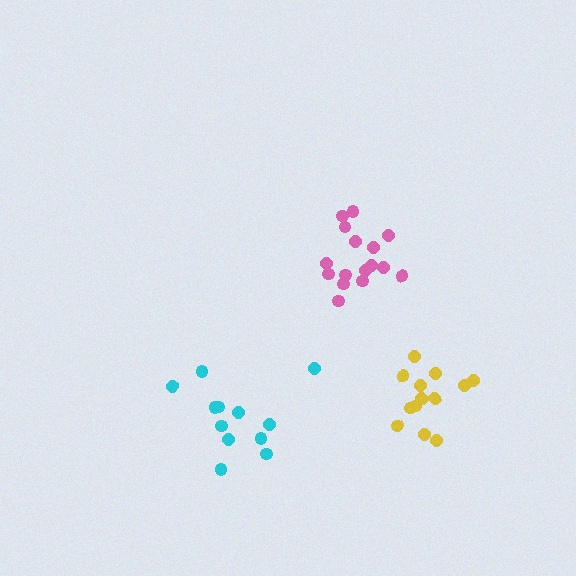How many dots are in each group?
Group 1: 12 dots, Group 2: 16 dots, Group 3: 13 dots (41 total).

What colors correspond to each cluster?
The clusters are colored: cyan, pink, yellow.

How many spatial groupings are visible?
There are 3 spatial groupings.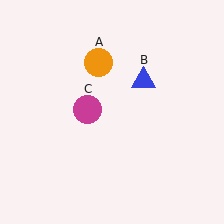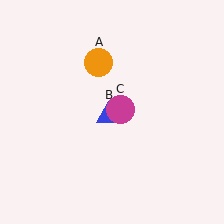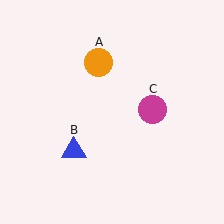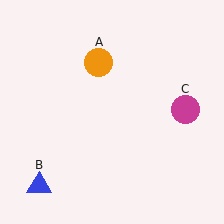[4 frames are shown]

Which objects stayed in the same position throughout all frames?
Orange circle (object A) remained stationary.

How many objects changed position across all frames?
2 objects changed position: blue triangle (object B), magenta circle (object C).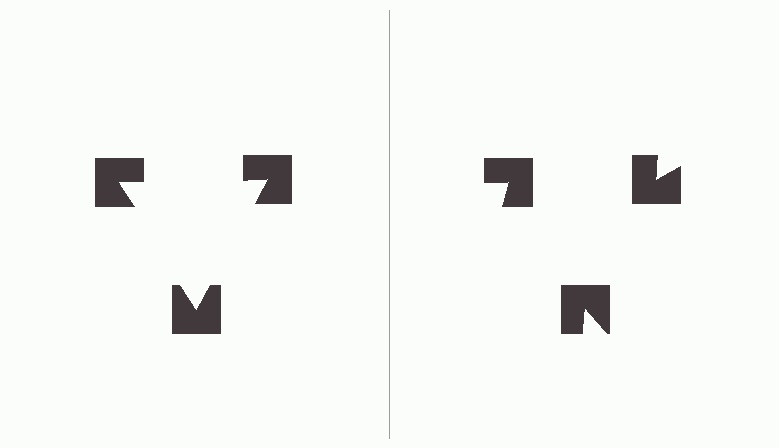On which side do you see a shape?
An illusory triangle appears on the left side. On the right side the wedge cuts are rotated, so no coherent shape forms.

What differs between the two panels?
The notched squares are positioned identically on both sides; only the wedge orientations differ. On the left they align to a triangle; on the right they are misaligned.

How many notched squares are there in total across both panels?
6 — 3 on each side.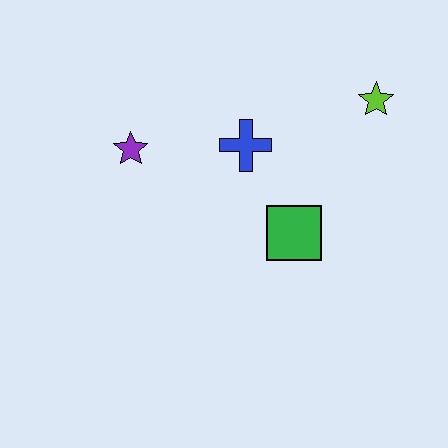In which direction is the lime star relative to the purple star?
The lime star is to the right of the purple star.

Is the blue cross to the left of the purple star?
No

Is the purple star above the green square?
Yes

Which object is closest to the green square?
The blue cross is closest to the green square.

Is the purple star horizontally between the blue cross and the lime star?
No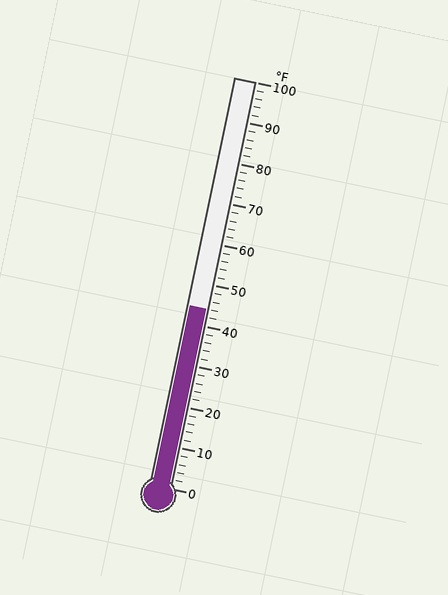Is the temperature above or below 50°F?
The temperature is below 50°F.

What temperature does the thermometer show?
The thermometer shows approximately 44°F.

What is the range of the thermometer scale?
The thermometer scale ranges from 0°F to 100°F.